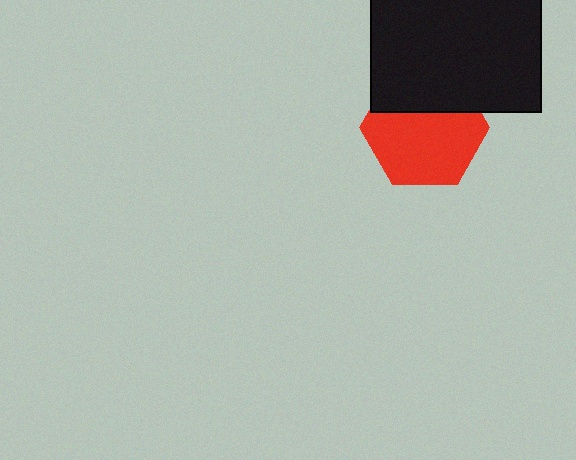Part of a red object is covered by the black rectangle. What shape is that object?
It is a hexagon.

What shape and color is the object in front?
The object in front is a black rectangle.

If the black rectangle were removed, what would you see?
You would see the complete red hexagon.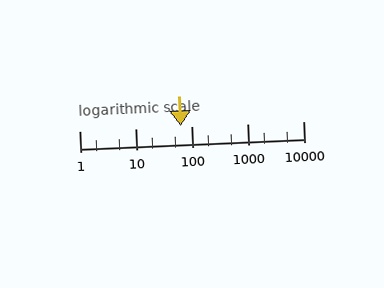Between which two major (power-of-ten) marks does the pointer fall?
The pointer is between 10 and 100.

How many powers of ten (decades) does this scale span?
The scale spans 4 decades, from 1 to 10000.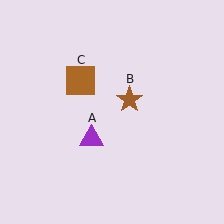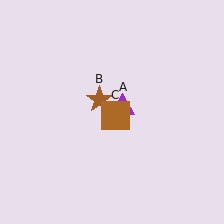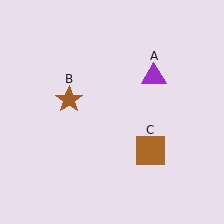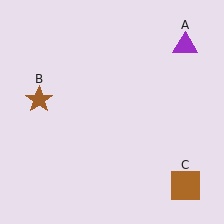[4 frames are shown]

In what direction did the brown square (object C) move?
The brown square (object C) moved down and to the right.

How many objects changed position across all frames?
3 objects changed position: purple triangle (object A), brown star (object B), brown square (object C).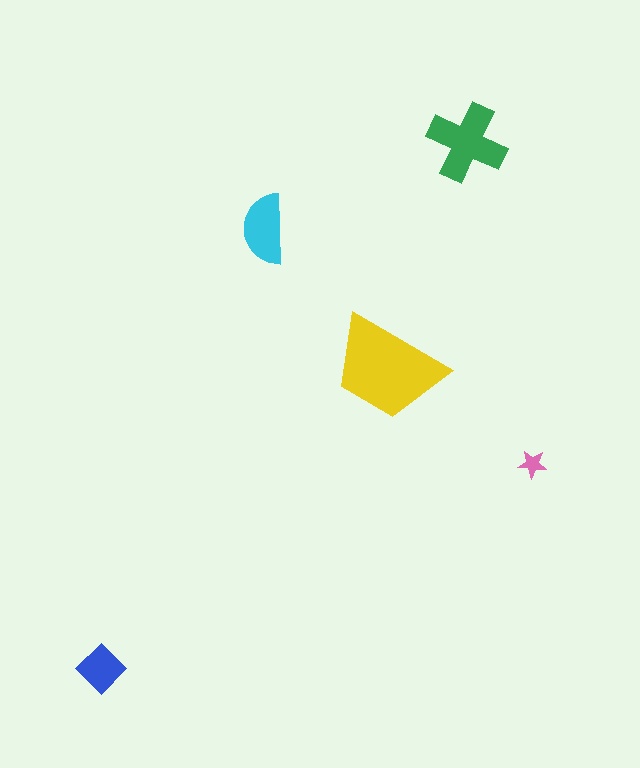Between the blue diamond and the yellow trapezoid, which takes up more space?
The yellow trapezoid.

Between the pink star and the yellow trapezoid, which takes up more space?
The yellow trapezoid.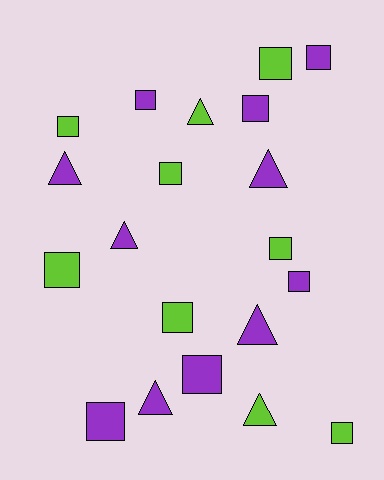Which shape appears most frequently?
Square, with 13 objects.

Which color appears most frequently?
Purple, with 11 objects.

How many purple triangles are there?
There are 5 purple triangles.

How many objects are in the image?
There are 20 objects.